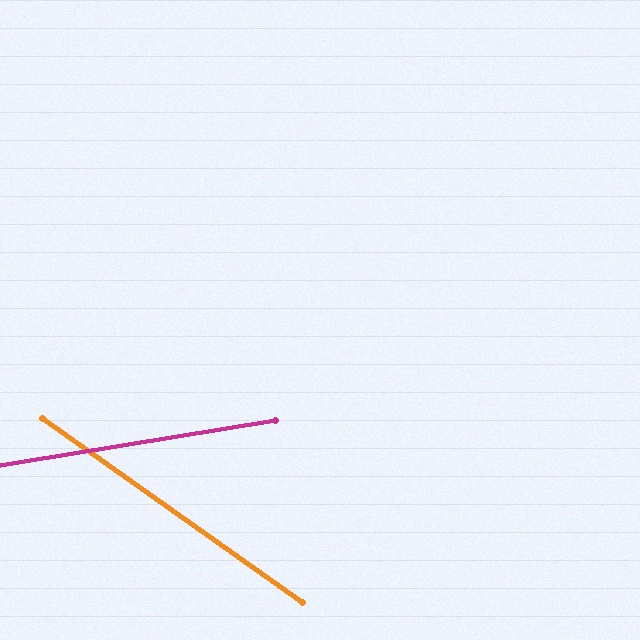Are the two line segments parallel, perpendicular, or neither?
Neither parallel nor perpendicular — they differ by about 45°.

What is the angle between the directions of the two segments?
Approximately 45 degrees.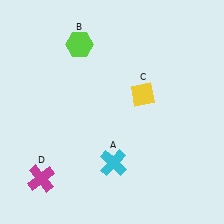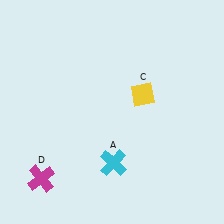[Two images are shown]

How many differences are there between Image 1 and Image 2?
There is 1 difference between the two images.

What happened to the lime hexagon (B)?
The lime hexagon (B) was removed in Image 2. It was in the top-left area of Image 1.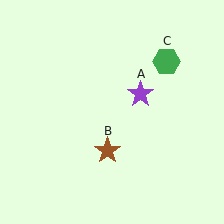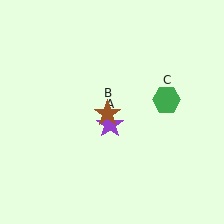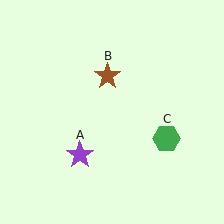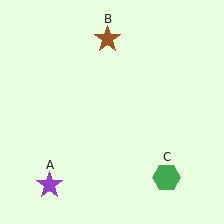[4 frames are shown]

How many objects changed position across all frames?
3 objects changed position: purple star (object A), brown star (object B), green hexagon (object C).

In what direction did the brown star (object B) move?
The brown star (object B) moved up.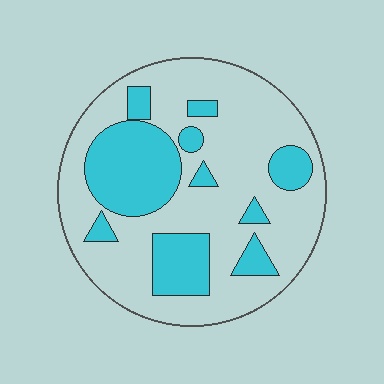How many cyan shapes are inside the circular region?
10.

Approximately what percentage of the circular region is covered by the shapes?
Approximately 30%.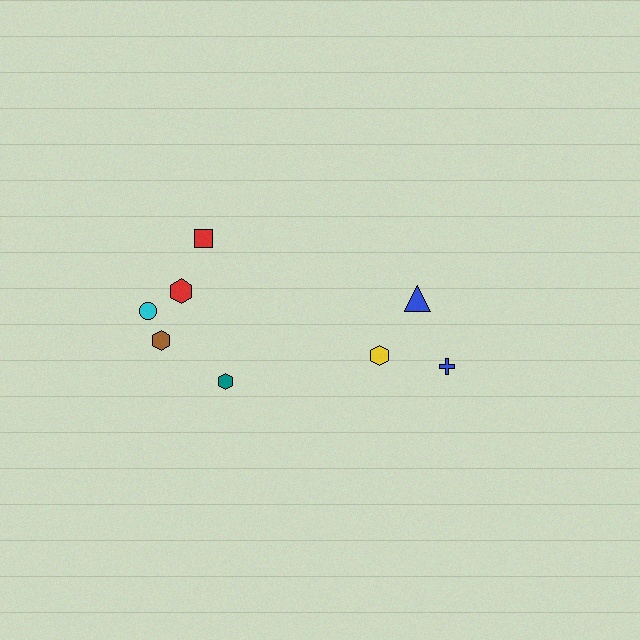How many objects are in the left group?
There are 5 objects.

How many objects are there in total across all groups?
There are 8 objects.